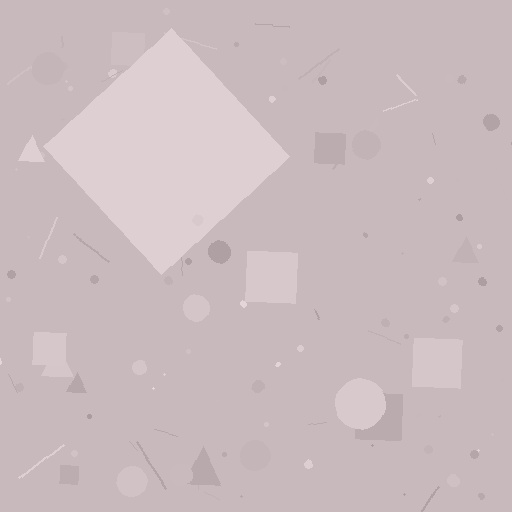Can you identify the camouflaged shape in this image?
The camouflaged shape is a diamond.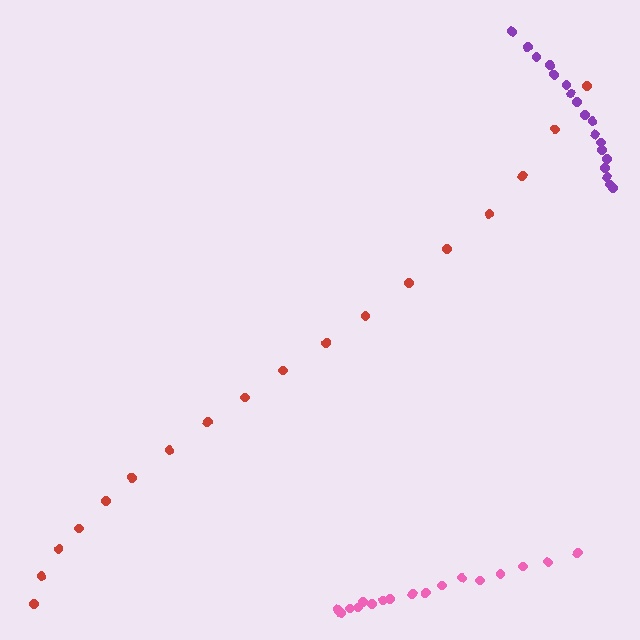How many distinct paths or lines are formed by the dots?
There are 3 distinct paths.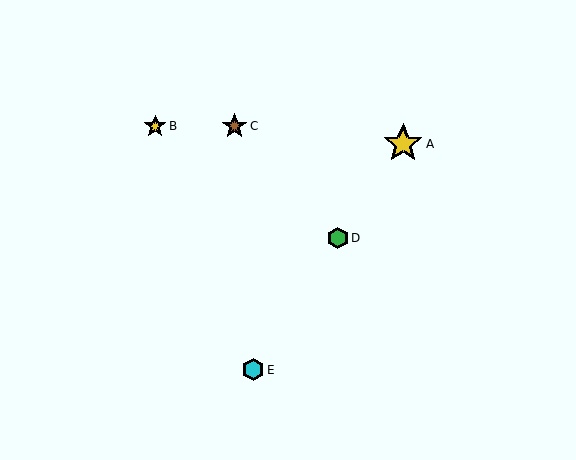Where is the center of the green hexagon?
The center of the green hexagon is at (338, 238).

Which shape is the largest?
The yellow star (labeled A) is the largest.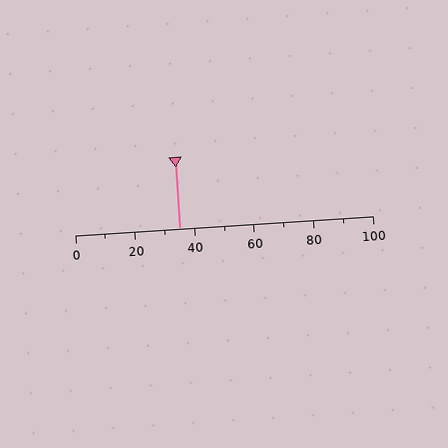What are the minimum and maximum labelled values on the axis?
The axis runs from 0 to 100.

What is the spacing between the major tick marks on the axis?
The major ticks are spaced 20 apart.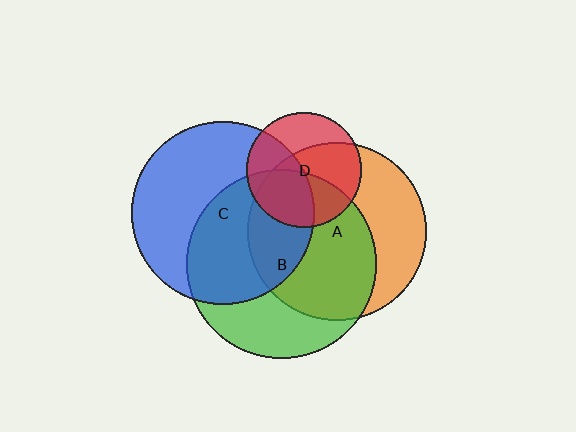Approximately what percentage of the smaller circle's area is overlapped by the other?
Approximately 45%.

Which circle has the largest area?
Circle B (green).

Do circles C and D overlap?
Yes.